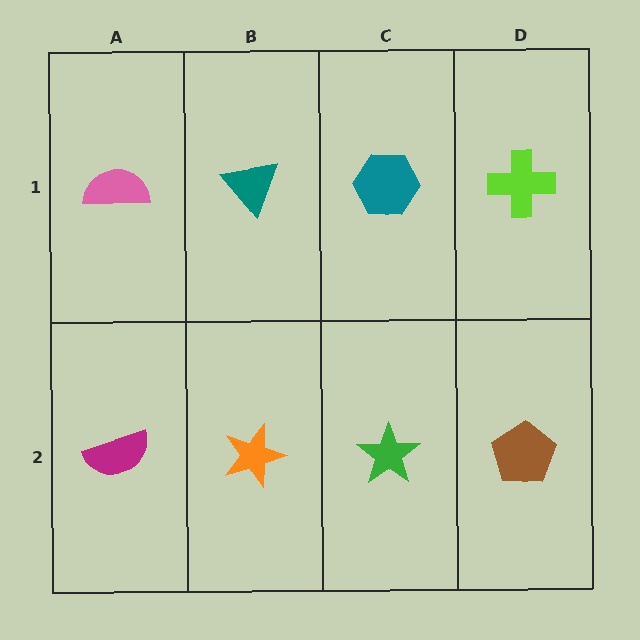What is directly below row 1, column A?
A magenta semicircle.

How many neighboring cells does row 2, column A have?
2.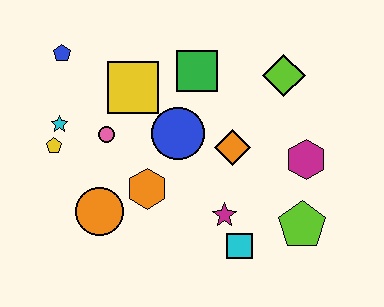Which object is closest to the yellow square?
The pink circle is closest to the yellow square.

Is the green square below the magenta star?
No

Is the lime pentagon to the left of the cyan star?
No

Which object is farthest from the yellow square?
The lime pentagon is farthest from the yellow square.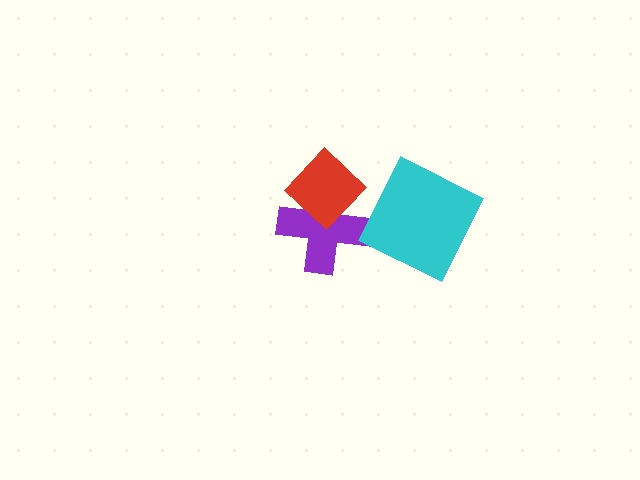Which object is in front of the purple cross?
The red diamond is in front of the purple cross.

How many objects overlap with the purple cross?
1 object overlaps with the purple cross.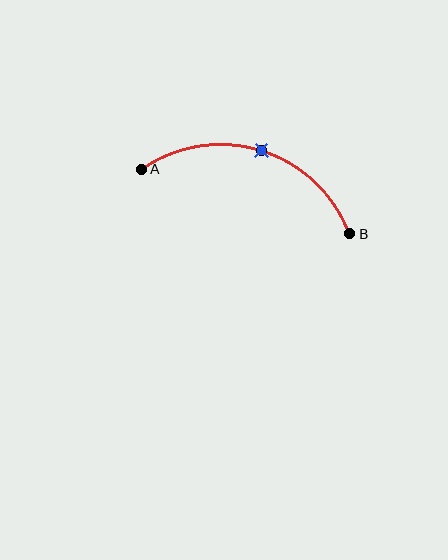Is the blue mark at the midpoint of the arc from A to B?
Yes. The blue mark lies on the arc at equal arc-length from both A and B — it is the arc midpoint.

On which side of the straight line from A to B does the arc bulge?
The arc bulges above the straight line connecting A and B.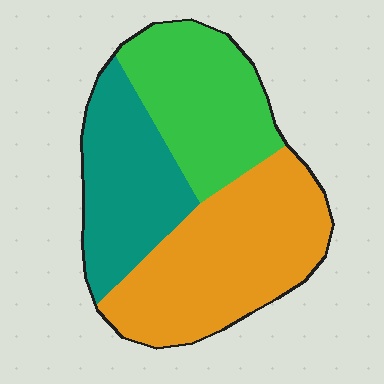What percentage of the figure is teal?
Teal covers 28% of the figure.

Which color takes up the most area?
Orange, at roughly 40%.